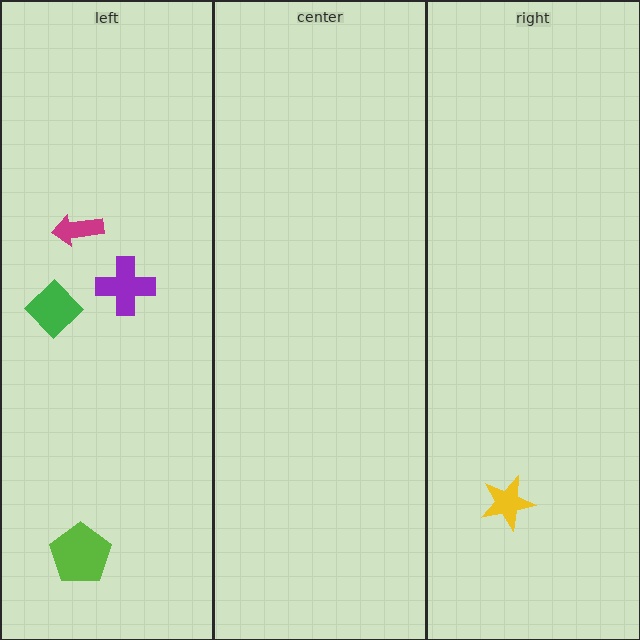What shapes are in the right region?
The yellow star.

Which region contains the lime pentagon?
The left region.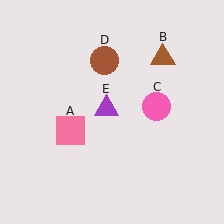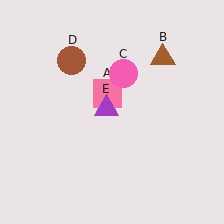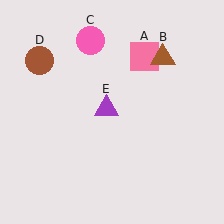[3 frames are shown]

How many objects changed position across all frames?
3 objects changed position: pink square (object A), pink circle (object C), brown circle (object D).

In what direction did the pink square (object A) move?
The pink square (object A) moved up and to the right.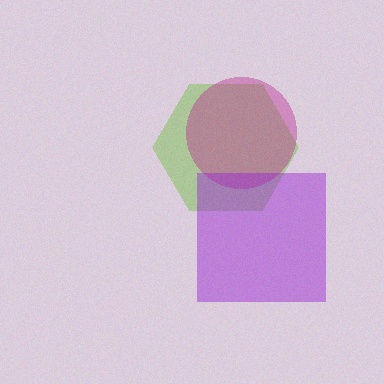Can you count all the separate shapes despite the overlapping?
Yes, there are 3 separate shapes.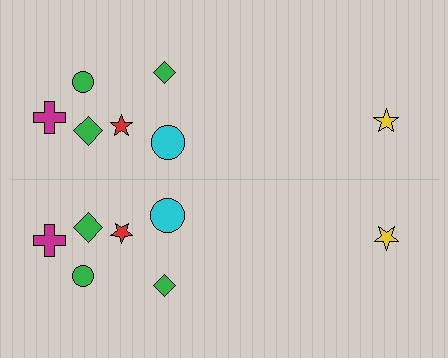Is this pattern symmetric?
Yes, this pattern has bilateral (reflection) symmetry.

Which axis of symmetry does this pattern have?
The pattern has a horizontal axis of symmetry running through the center of the image.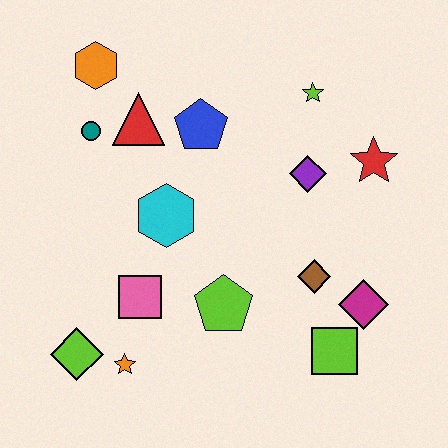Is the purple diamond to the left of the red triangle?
No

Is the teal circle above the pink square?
Yes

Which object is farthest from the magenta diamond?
The orange hexagon is farthest from the magenta diamond.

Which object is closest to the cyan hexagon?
The pink square is closest to the cyan hexagon.